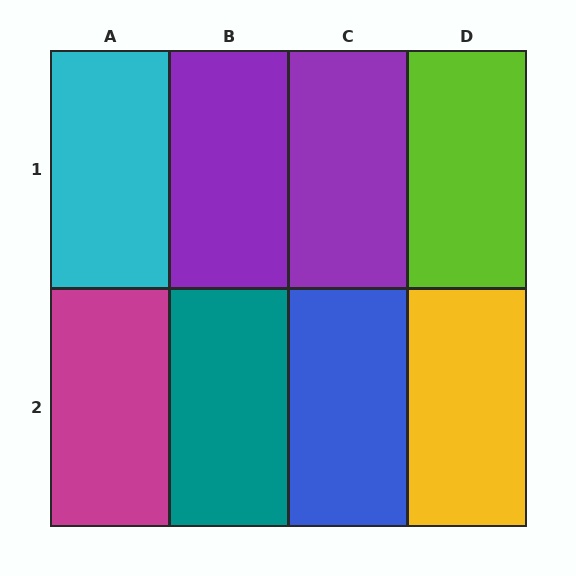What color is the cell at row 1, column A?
Cyan.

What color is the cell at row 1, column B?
Purple.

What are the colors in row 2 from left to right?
Magenta, teal, blue, yellow.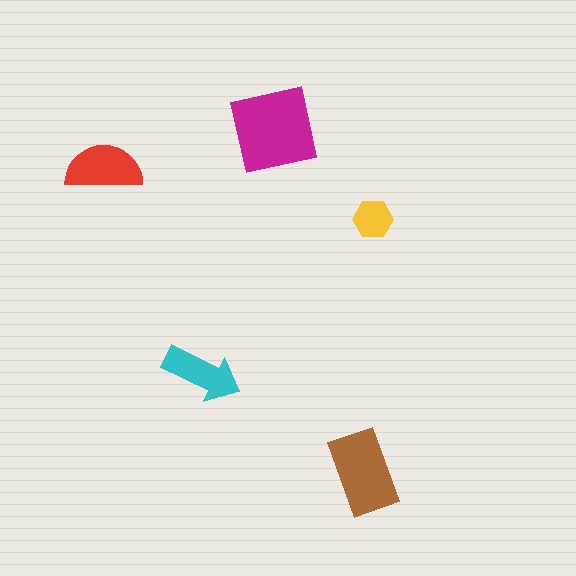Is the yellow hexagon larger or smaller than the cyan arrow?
Smaller.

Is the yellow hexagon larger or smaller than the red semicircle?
Smaller.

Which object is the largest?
The magenta square.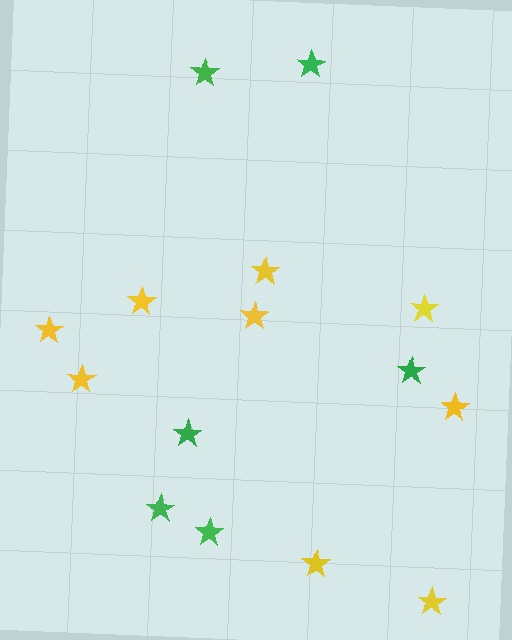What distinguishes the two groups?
There are 2 groups: one group of yellow stars (9) and one group of green stars (6).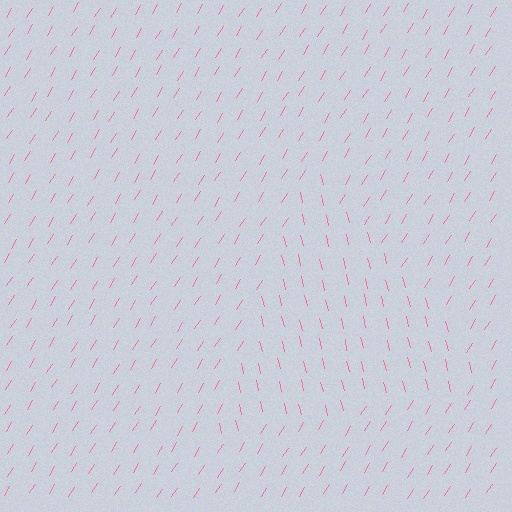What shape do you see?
I see a triangle.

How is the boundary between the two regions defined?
The boundary is defined purely by a change in line orientation (approximately 45 degrees difference). All lines are the same color and thickness.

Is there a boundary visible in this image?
Yes, there is a texture boundary formed by a change in line orientation.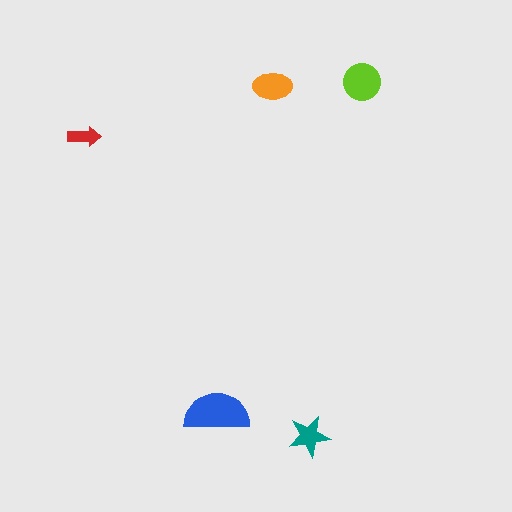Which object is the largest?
The blue semicircle.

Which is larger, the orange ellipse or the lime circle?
The lime circle.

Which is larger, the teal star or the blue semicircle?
The blue semicircle.